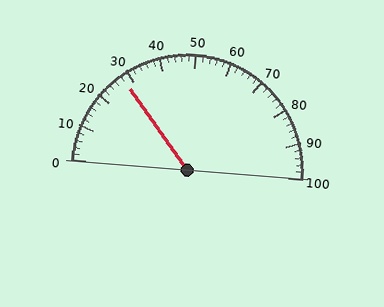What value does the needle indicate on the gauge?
The needle indicates approximately 28.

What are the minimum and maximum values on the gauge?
The gauge ranges from 0 to 100.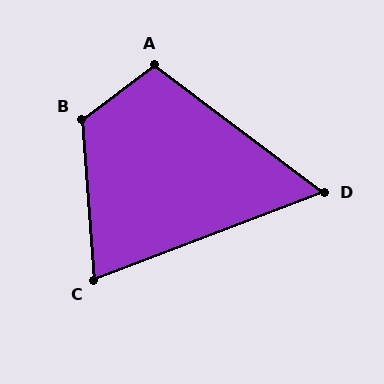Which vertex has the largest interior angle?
B, at approximately 122 degrees.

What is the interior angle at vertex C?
Approximately 73 degrees (acute).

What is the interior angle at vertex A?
Approximately 107 degrees (obtuse).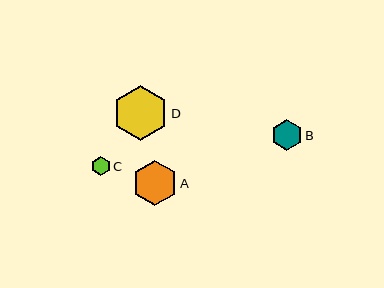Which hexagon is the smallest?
Hexagon C is the smallest with a size of approximately 19 pixels.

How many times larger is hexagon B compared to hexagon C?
Hexagon B is approximately 1.7 times the size of hexagon C.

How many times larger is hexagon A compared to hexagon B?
Hexagon A is approximately 1.5 times the size of hexagon B.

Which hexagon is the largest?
Hexagon D is the largest with a size of approximately 55 pixels.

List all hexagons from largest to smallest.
From largest to smallest: D, A, B, C.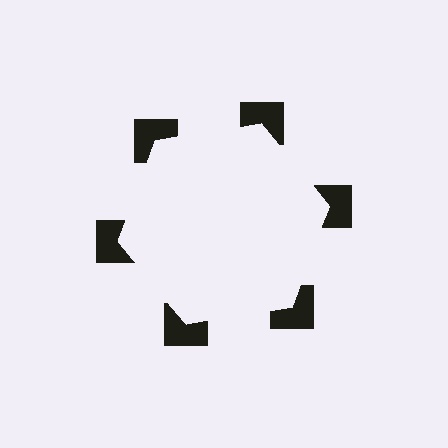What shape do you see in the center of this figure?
An illusory hexagon — its edges are inferred from the aligned wedge cuts in the notched squares, not physically drawn.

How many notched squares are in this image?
There are 6 — one at each vertex of the illusory hexagon.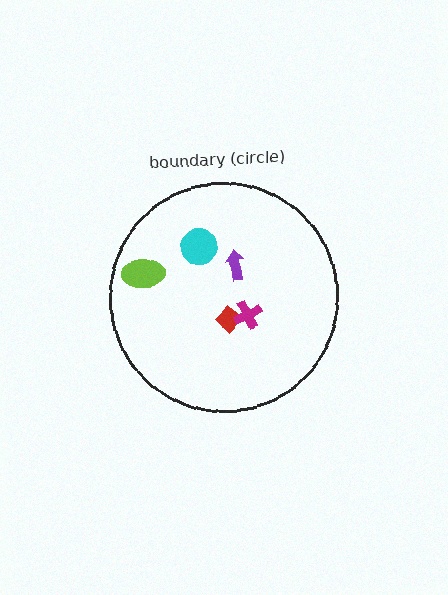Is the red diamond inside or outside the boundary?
Inside.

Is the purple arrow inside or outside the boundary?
Inside.